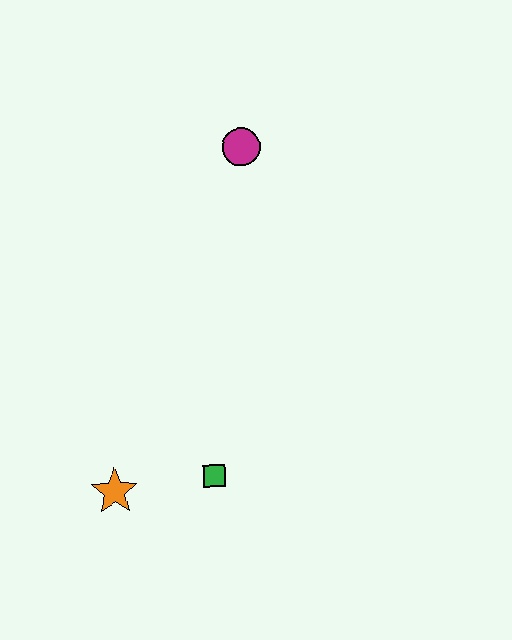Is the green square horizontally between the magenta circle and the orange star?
Yes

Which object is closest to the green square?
The orange star is closest to the green square.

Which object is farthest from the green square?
The magenta circle is farthest from the green square.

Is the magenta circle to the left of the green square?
No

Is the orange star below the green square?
Yes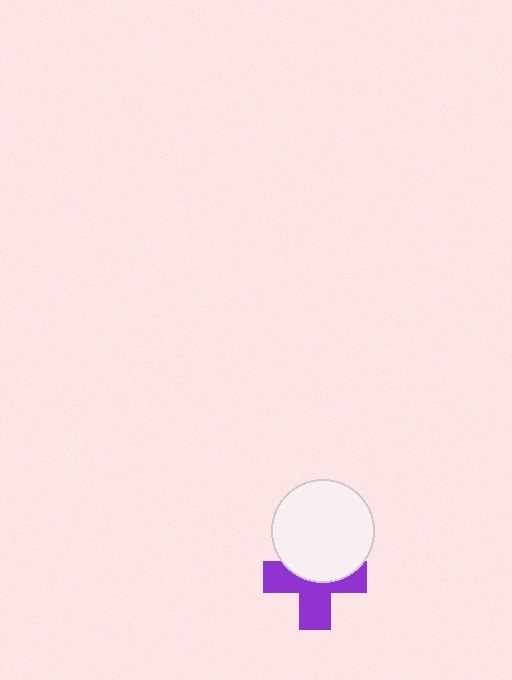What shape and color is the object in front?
The object in front is a white circle.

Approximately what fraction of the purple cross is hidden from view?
Roughly 43% of the purple cross is hidden behind the white circle.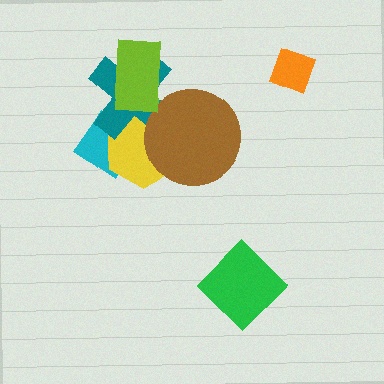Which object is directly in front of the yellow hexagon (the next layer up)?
The teal cross is directly in front of the yellow hexagon.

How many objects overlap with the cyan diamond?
2 objects overlap with the cyan diamond.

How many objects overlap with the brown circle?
2 objects overlap with the brown circle.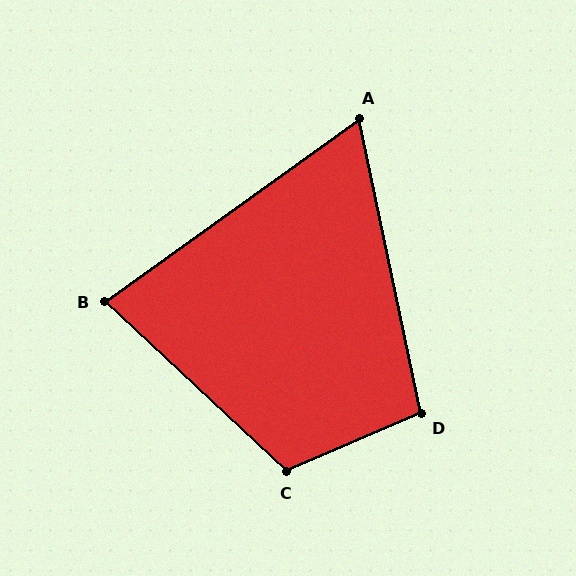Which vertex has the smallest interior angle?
A, at approximately 66 degrees.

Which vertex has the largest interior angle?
C, at approximately 114 degrees.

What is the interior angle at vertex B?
Approximately 79 degrees (acute).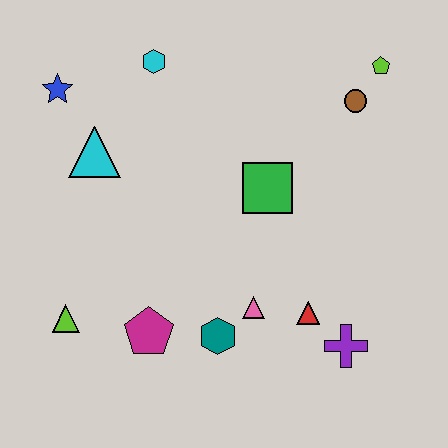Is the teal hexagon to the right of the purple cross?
No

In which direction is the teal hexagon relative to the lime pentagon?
The teal hexagon is below the lime pentagon.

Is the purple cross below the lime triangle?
Yes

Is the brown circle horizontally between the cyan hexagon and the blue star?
No